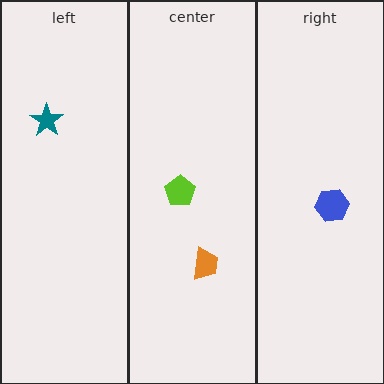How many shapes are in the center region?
2.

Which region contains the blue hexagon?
The right region.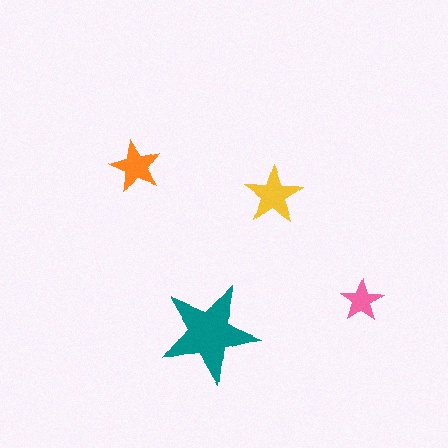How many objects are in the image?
There are 4 objects in the image.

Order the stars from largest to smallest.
the teal one, the yellow one, the orange one, the pink one.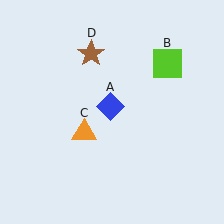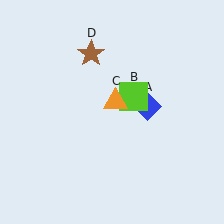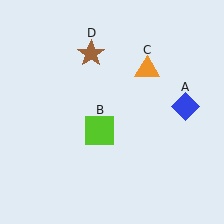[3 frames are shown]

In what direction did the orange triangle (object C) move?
The orange triangle (object C) moved up and to the right.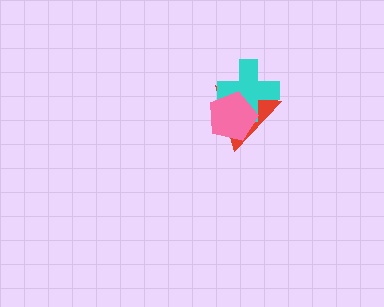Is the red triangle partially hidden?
Yes, it is partially covered by another shape.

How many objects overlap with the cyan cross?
2 objects overlap with the cyan cross.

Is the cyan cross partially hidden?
Yes, it is partially covered by another shape.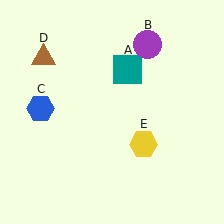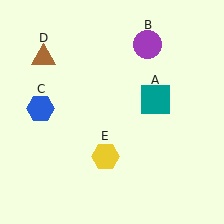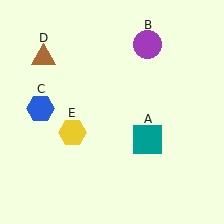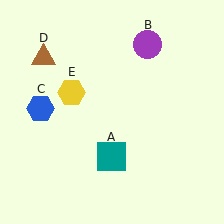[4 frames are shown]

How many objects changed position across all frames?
2 objects changed position: teal square (object A), yellow hexagon (object E).